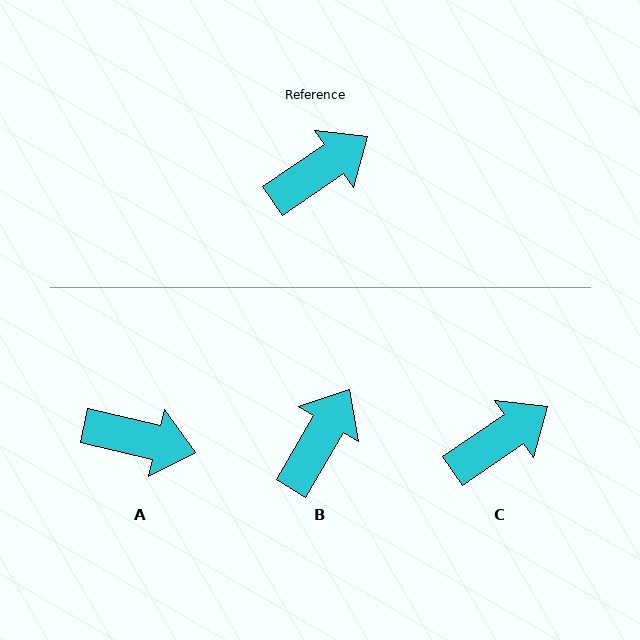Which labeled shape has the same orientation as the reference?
C.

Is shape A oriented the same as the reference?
No, it is off by about 48 degrees.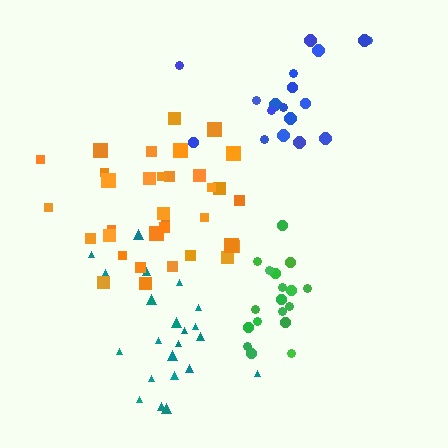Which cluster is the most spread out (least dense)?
Blue.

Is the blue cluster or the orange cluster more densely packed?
Orange.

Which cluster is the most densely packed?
Green.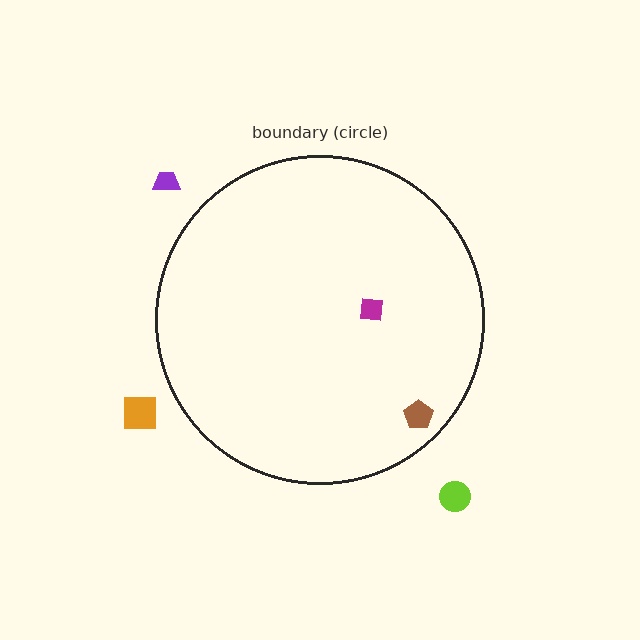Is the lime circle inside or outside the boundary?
Outside.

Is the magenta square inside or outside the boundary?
Inside.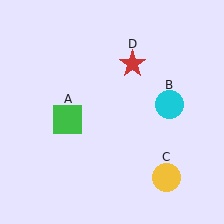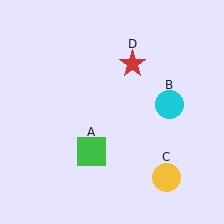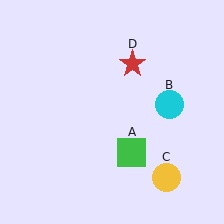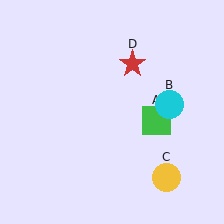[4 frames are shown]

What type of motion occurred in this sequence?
The green square (object A) rotated counterclockwise around the center of the scene.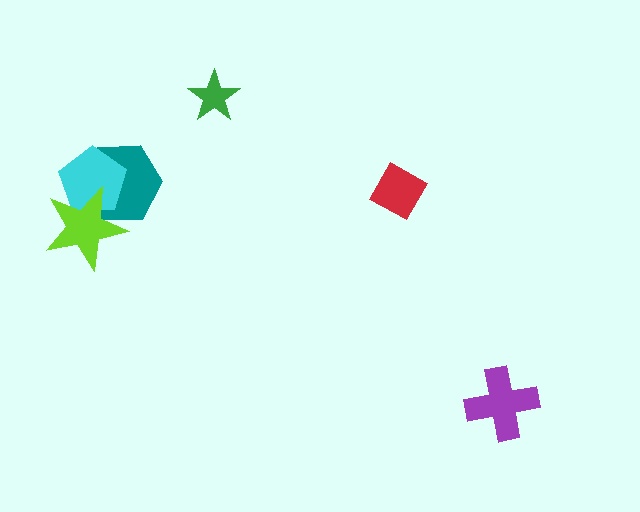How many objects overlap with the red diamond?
0 objects overlap with the red diamond.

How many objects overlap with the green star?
0 objects overlap with the green star.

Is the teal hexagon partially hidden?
Yes, it is partially covered by another shape.